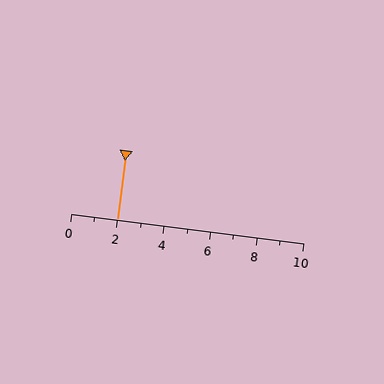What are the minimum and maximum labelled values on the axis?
The axis runs from 0 to 10.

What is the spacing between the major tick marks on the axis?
The major ticks are spaced 2 apart.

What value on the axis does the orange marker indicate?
The marker indicates approximately 2.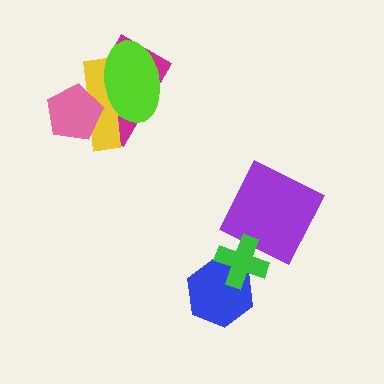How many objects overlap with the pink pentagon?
2 objects overlap with the pink pentagon.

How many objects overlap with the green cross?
2 objects overlap with the green cross.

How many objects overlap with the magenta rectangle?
3 objects overlap with the magenta rectangle.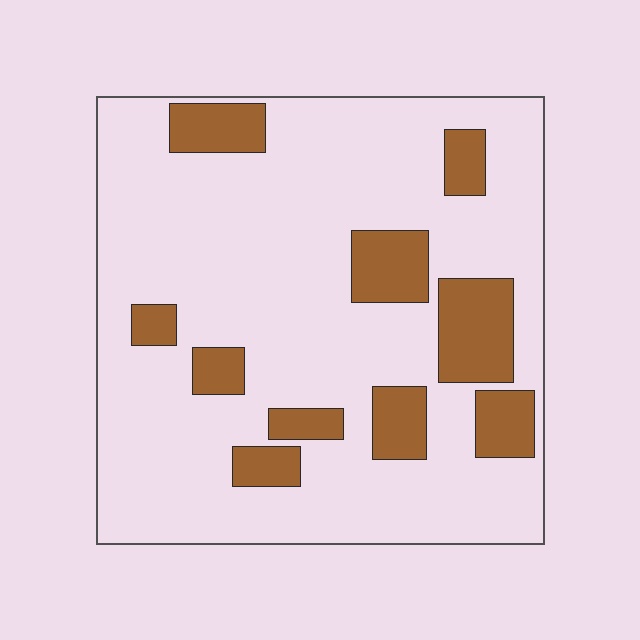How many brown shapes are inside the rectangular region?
10.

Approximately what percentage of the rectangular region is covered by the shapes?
Approximately 20%.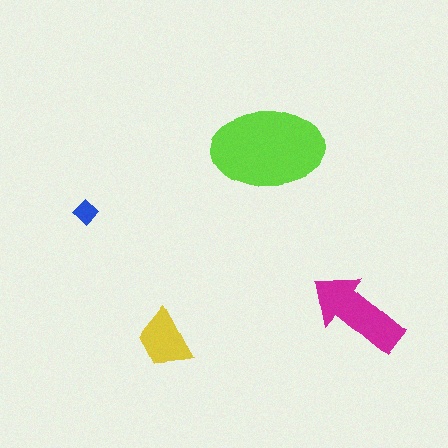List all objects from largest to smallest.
The lime ellipse, the magenta arrow, the yellow trapezoid, the blue diamond.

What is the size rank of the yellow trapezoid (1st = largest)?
3rd.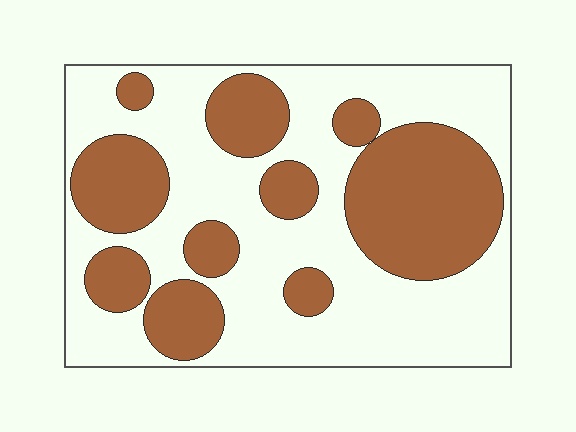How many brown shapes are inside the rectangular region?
10.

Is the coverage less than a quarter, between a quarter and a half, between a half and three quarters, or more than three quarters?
Between a quarter and a half.